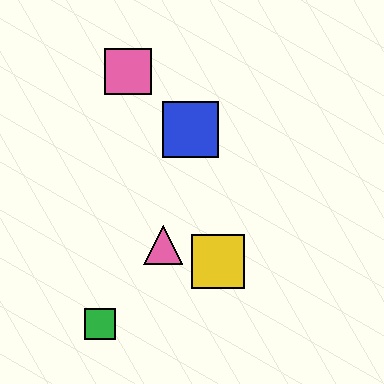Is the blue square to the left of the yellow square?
Yes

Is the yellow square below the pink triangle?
Yes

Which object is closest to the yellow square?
The pink triangle is closest to the yellow square.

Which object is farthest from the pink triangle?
The pink square is farthest from the pink triangle.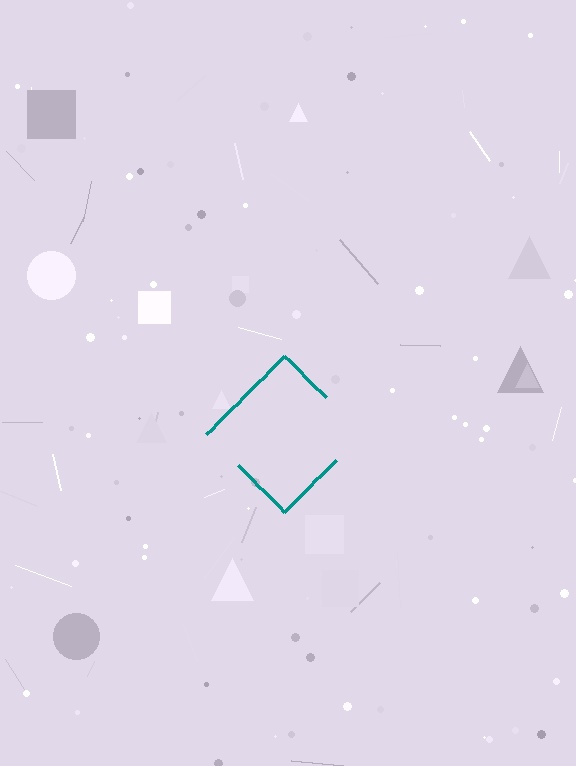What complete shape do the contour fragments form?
The contour fragments form a diamond.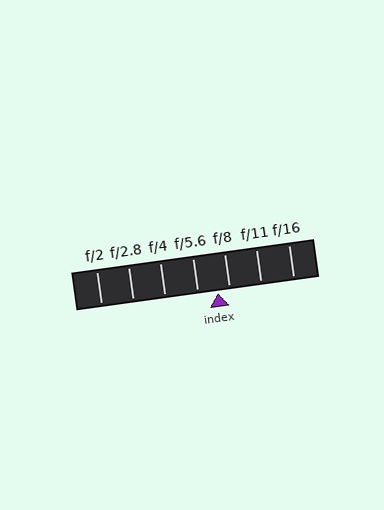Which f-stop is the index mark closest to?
The index mark is closest to f/8.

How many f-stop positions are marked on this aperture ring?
There are 7 f-stop positions marked.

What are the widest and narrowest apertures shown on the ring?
The widest aperture shown is f/2 and the narrowest is f/16.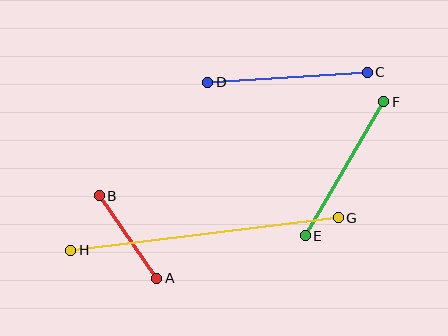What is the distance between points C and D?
The distance is approximately 160 pixels.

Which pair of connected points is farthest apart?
Points G and H are farthest apart.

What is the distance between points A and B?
The distance is approximately 100 pixels.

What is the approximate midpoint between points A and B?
The midpoint is at approximately (128, 237) pixels.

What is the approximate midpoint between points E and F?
The midpoint is at approximately (345, 169) pixels.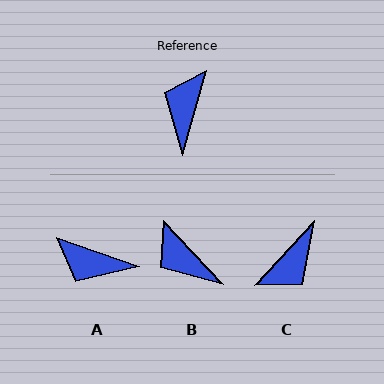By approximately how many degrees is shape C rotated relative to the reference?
Approximately 154 degrees counter-clockwise.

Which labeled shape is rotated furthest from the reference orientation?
C, about 154 degrees away.